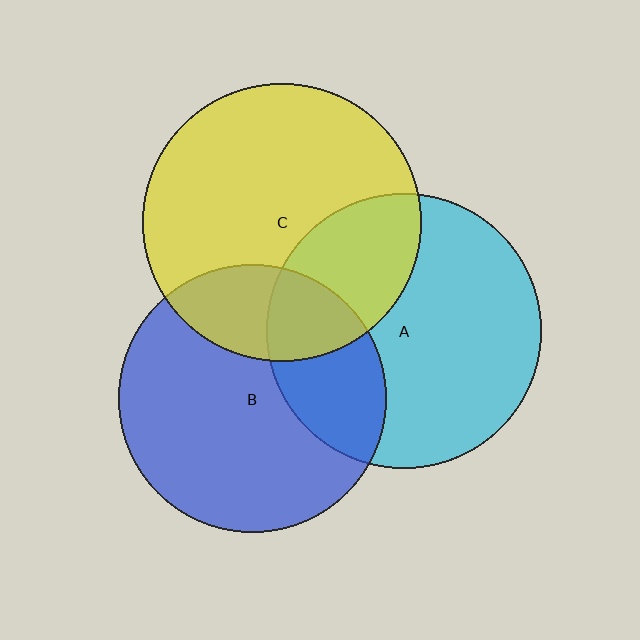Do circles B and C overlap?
Yes.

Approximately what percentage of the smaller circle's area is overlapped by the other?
Approximately 25%.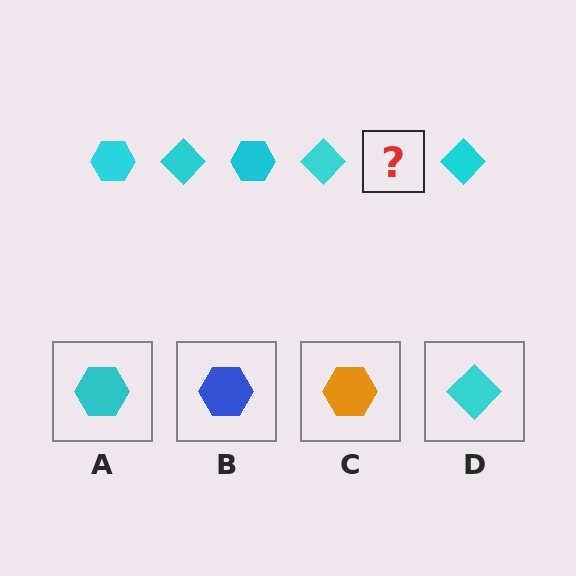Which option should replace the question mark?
Option A.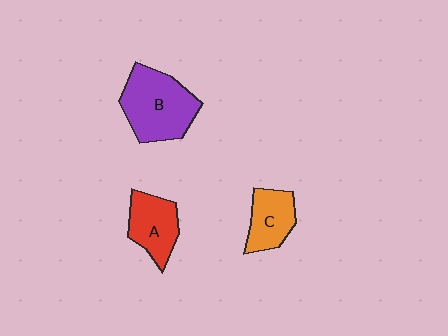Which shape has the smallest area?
Shape C (orange).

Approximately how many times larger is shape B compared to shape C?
Approximately 1.7 times.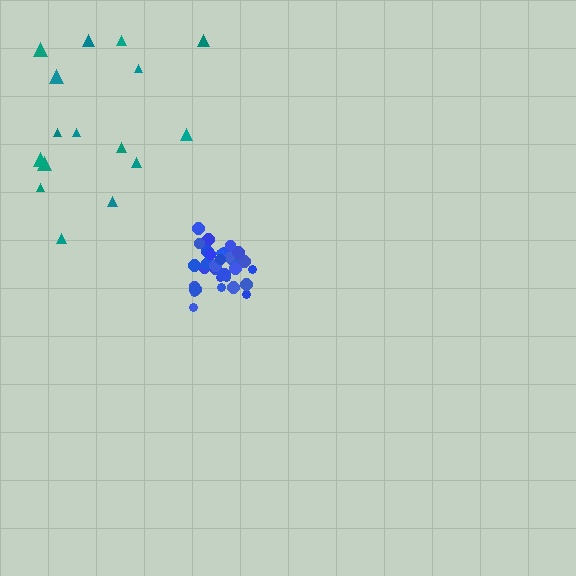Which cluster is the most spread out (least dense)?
Teal.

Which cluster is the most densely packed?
Blue.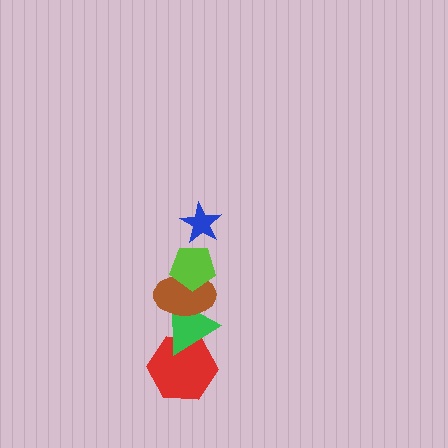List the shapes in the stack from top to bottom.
From top to bottom: the blue star, the lime pentagon, the brown ellipse, the green triangle, the red hexagon.